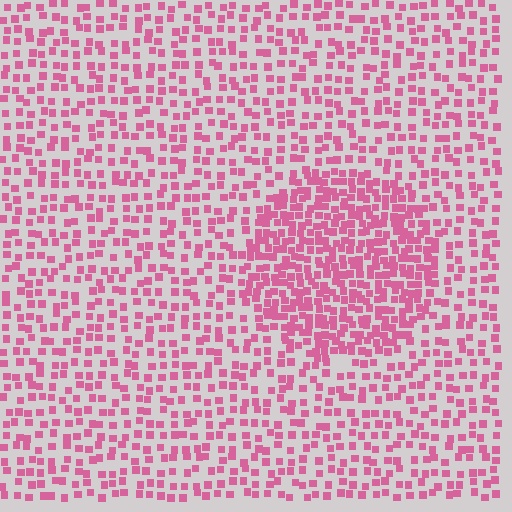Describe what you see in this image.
The image contains small pink elements arranged at two different densities. A circle-shaped region is visible where the elements are more densely packed than the surrounding area.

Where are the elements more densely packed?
The elements are more densely packed inside the circle boundary.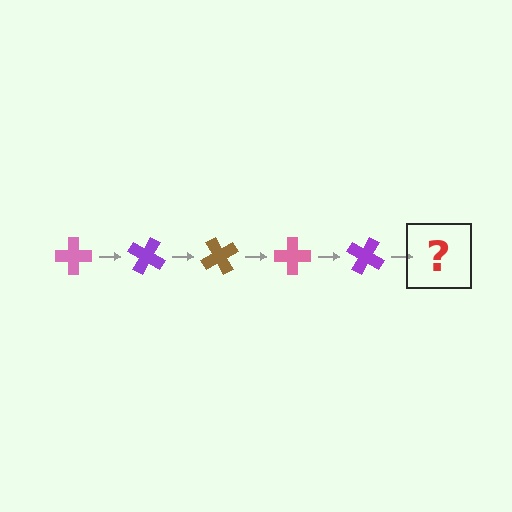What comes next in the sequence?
The next element should be a brown cross, rotated 150 degrees from the start.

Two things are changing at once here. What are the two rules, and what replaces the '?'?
The two rules are that it rotates 30 degrees each step and the color cycles through pink, purple, and brown. The '?' should be a brown cross, rotated 150 degrees from the start.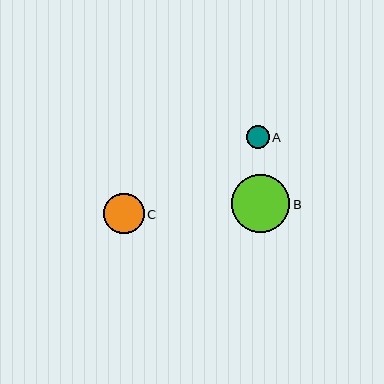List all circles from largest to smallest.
From largest to smallest: B, C, A.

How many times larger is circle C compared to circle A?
Circle C is approximately 1.7 times the size of circle A.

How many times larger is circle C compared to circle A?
Circle C is approximately 1.7 times the size of circle A.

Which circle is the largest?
Circle B is the largest with a size of approximately 58 pixels.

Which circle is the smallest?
Circle A is the smallest with a size of approximately 23 pixels.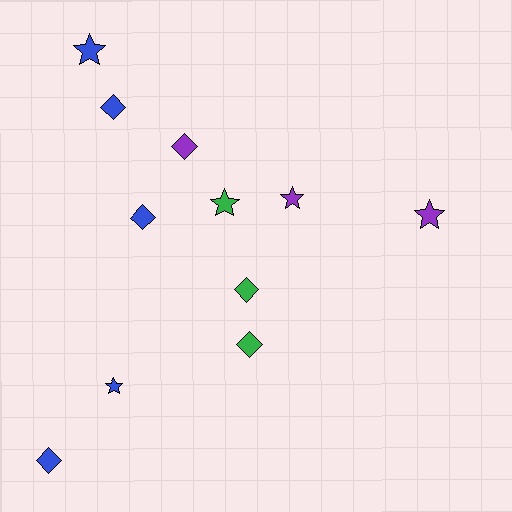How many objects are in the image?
There are 11 objects.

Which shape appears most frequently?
Diamond, with 6 objects.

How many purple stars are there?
There are 2 purple stars.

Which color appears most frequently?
Blue, with 5 objects.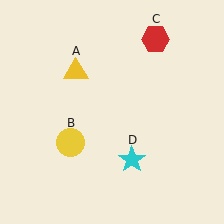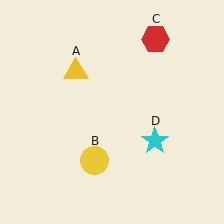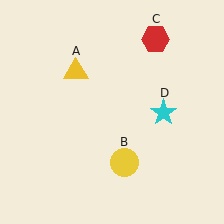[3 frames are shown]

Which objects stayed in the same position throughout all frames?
Yellow triangle (object A) and red hexagon (object C) remained stationary.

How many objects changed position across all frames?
2 objects changed position: yellow circle (object B), cyan star (object D).